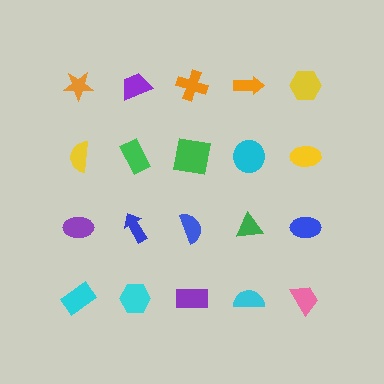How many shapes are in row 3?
5 shapes.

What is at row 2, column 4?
A cyan circle.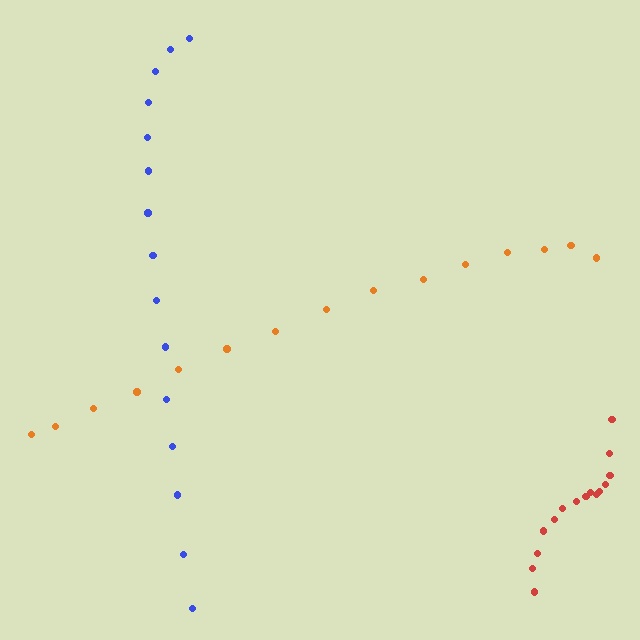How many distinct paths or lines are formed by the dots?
There are 3 distinct paths.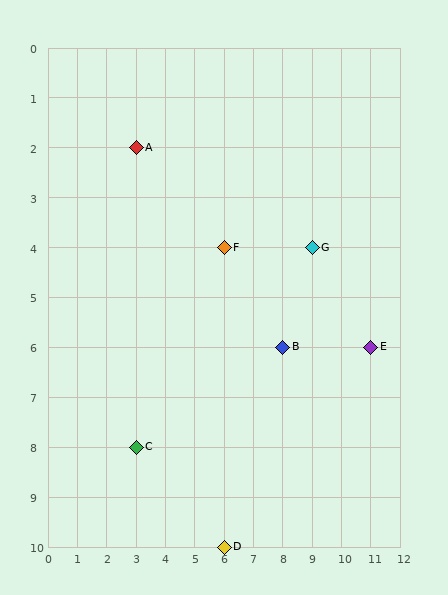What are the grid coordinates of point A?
Point A is at grid coordinates (3, 2).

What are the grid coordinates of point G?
Point G is at grid coordinates (9, 4).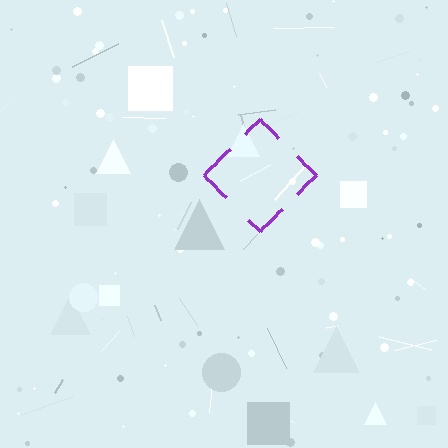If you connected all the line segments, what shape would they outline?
They would outline a diamond.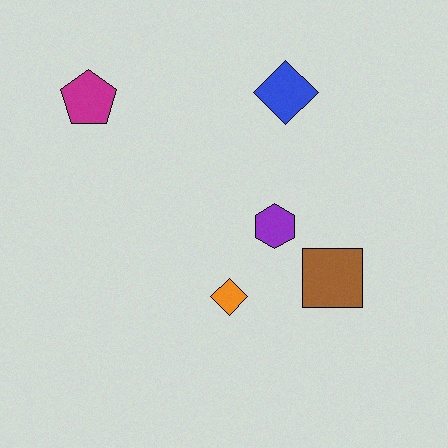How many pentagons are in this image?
There is 1 pentagon.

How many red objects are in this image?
There are no red objects.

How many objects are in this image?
There are 5 objects.